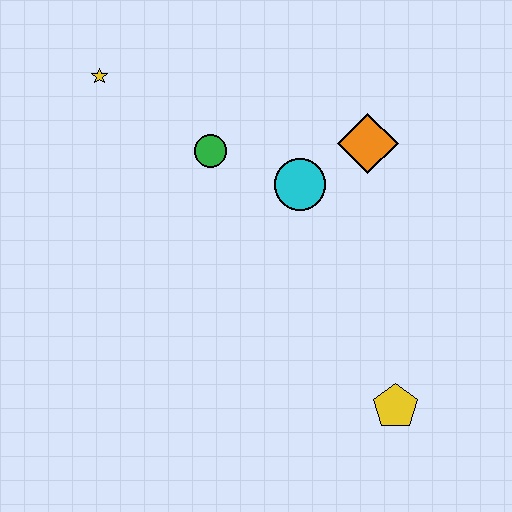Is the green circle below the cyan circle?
No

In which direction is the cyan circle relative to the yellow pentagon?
The cyan circle is above the yellow pentagon.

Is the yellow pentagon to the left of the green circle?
No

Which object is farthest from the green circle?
The yellow pentagon is farthest from the green circle.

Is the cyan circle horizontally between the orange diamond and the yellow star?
Yes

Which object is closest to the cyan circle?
The orange diamond is closest to the cyan circle.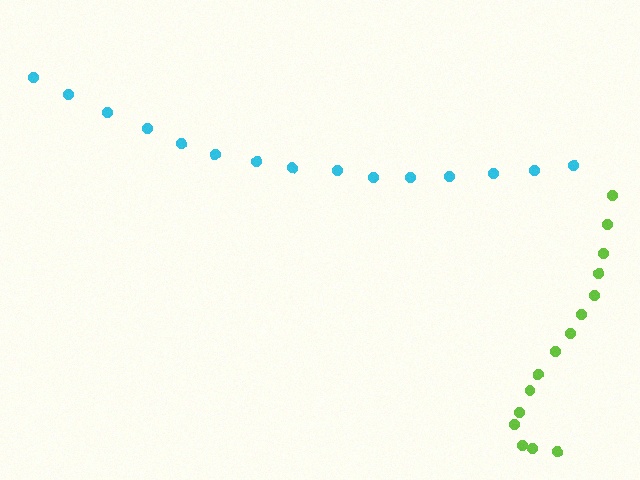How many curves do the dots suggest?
There are 2 distinct paths.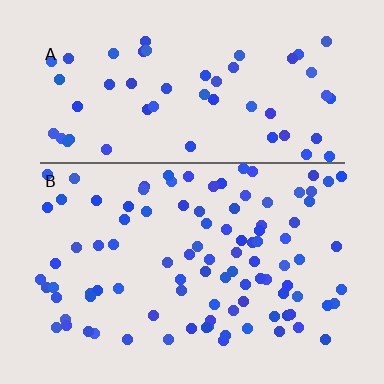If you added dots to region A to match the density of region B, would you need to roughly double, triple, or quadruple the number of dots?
Approximately double.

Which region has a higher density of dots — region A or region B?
B (the bottom).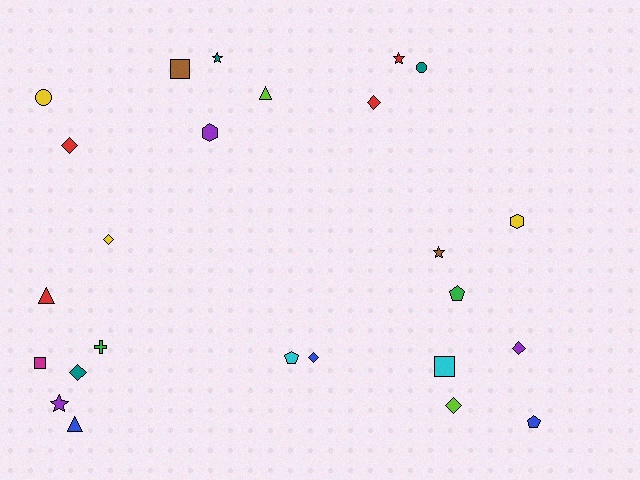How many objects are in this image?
There are 25 objects.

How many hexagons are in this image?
There are 2 hexagons.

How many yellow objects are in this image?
There are 3 yellow objects.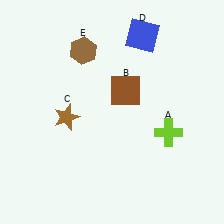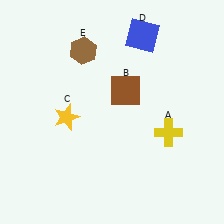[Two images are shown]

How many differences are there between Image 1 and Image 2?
There are 2 differences between the two images.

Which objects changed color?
A changed from lime to yellow. C changed from brown to yellow.